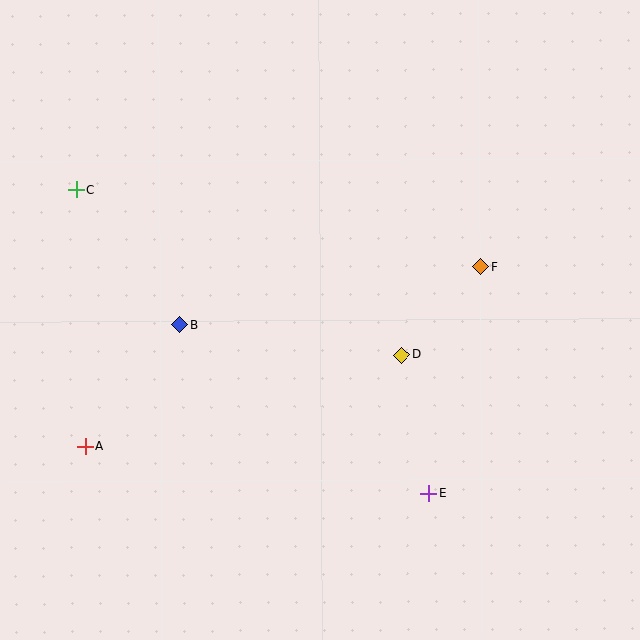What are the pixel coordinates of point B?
Point B is at (180, 324).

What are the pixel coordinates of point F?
Point F is at (480, 267).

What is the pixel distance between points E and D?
The distance between E and D is 142 pixels.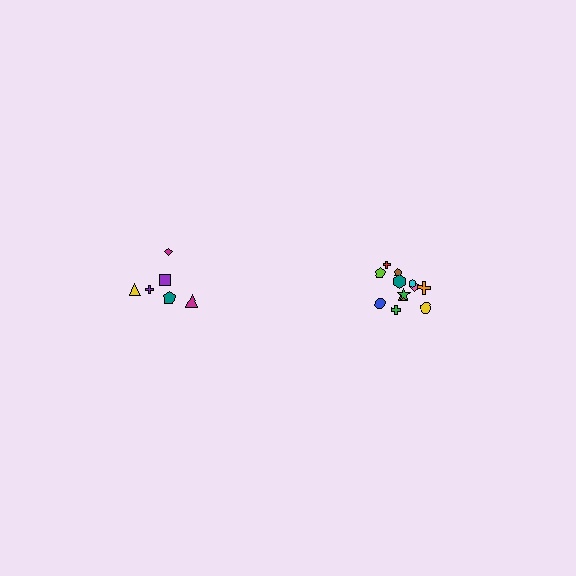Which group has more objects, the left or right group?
The right group.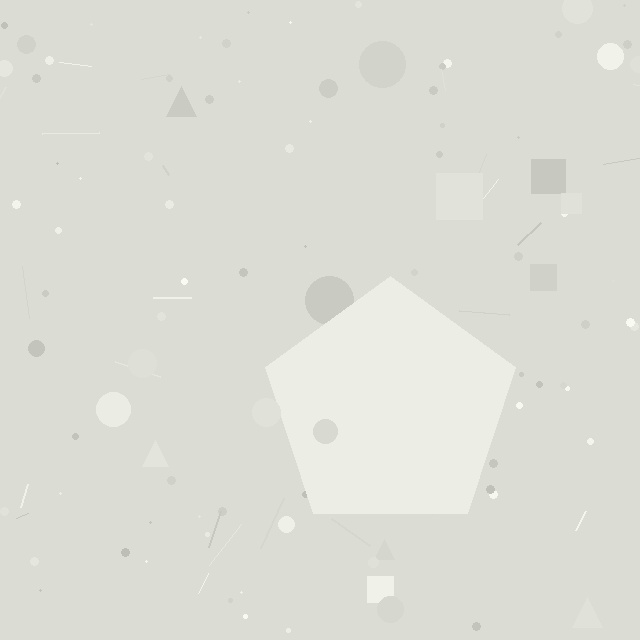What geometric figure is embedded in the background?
A pentagon is embedded in the background.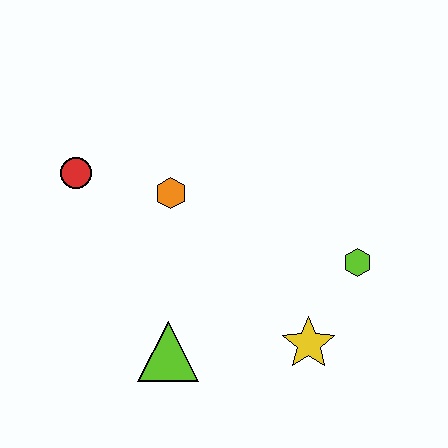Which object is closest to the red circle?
The orange hexagon is closest to the red circle.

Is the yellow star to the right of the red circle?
Yes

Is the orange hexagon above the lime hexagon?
Yes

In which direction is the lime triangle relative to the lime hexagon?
The lime triangle is to the left of the lime hexagon.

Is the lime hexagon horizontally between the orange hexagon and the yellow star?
No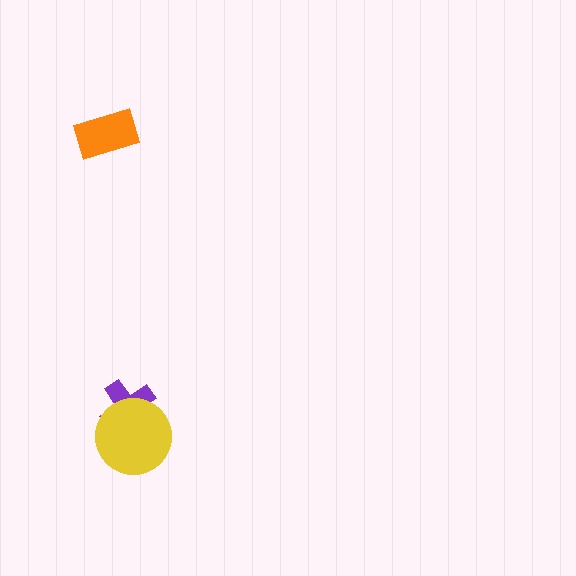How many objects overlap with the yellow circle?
1 object overlaps with the yellow circle.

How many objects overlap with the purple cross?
1 object overlaps with the purple cross.